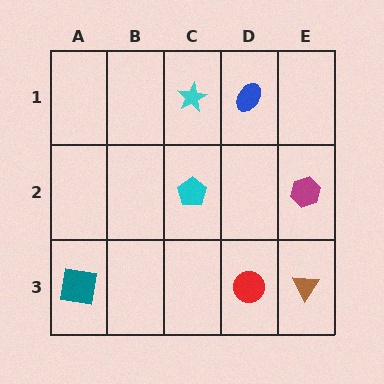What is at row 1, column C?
A cyan star.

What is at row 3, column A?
A teal square.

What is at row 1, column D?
A blue ellipse.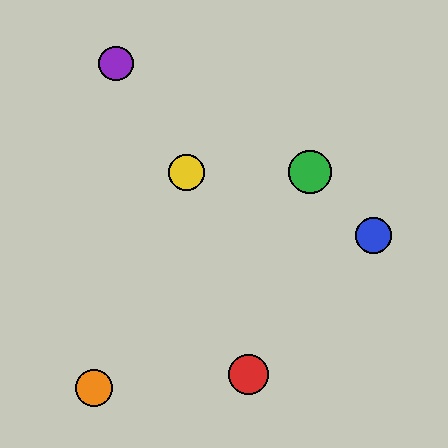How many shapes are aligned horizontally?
2 shapes (the green circle, the yellow circle) are aligned horizontally.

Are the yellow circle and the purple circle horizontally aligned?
No, the yellow circle is at y≈172 and the purple circle is at y≈63.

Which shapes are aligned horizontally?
The green circle, the yellow circle are aligned horizontally.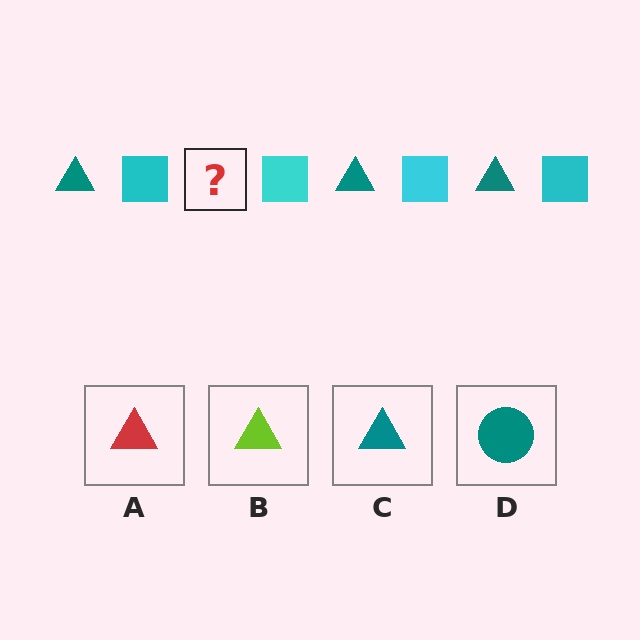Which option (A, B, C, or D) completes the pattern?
C.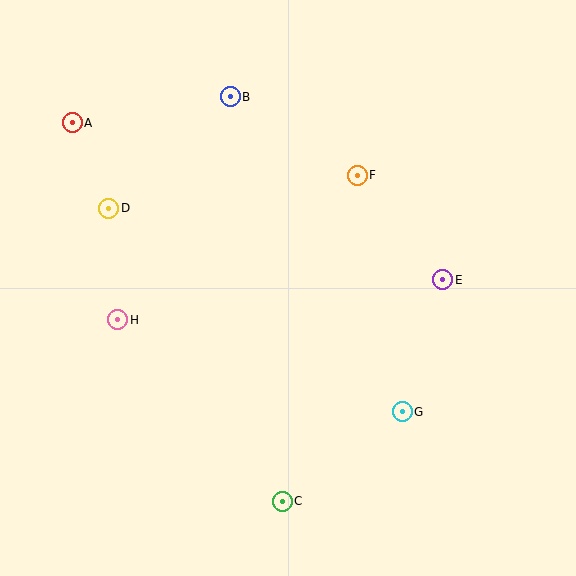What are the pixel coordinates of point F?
Point F is at (357, 175).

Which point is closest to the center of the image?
Point F at (357, 175) is closest to the center.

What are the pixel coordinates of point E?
Point E is at (443, 280).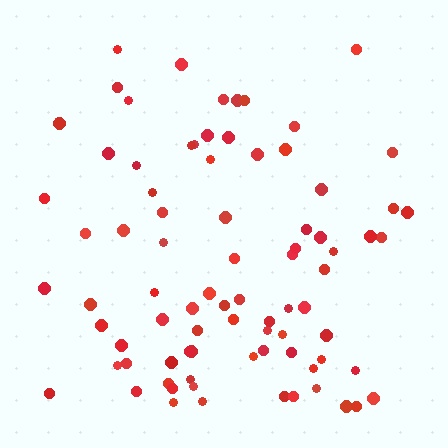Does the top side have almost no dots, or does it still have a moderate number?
Still a moderate number, just noticeably fewer than the bottom.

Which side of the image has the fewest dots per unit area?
The top.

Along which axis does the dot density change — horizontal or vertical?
Vertical.